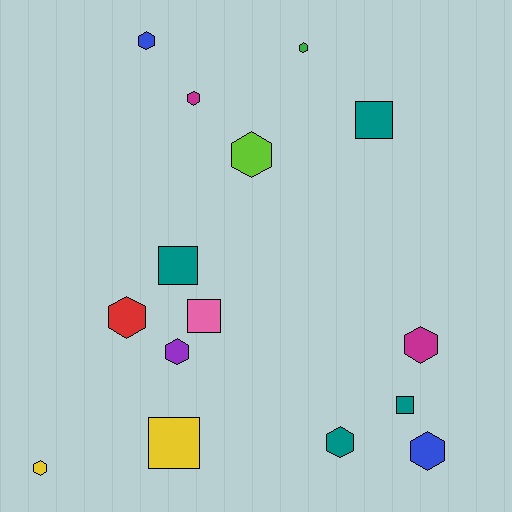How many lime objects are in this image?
There is 1 lime object.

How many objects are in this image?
There are 15 objects.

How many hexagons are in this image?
There are 10 hexagons.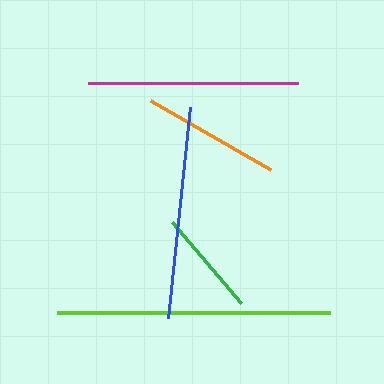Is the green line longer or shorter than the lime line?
The lime line is longer than the green line.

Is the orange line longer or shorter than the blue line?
The blue line is longer than the orange line.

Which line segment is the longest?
The lime line is the longest at approximately 274 pixels.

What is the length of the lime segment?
The lime segment is approximately 274 pixels long.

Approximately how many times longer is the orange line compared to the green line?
The orange line is approximately 1.3 times the length of the green line.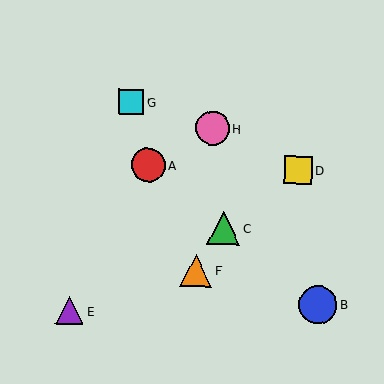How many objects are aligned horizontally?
2 objects (A, D) are aligned horizontally.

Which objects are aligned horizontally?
Objects A, D are aligned horizontally.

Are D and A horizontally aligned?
Yes, both are at y≈170.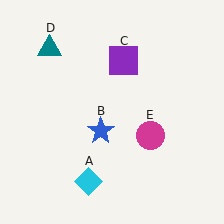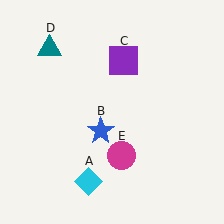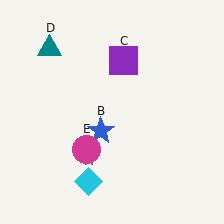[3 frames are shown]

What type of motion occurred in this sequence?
The magenta circle (object E) rotated clockwise around the center of the scene.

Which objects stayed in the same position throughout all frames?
Cyan diamond (object A) and blue star (object B) and purple square (object C) and teal triangle (object D) remained stationary.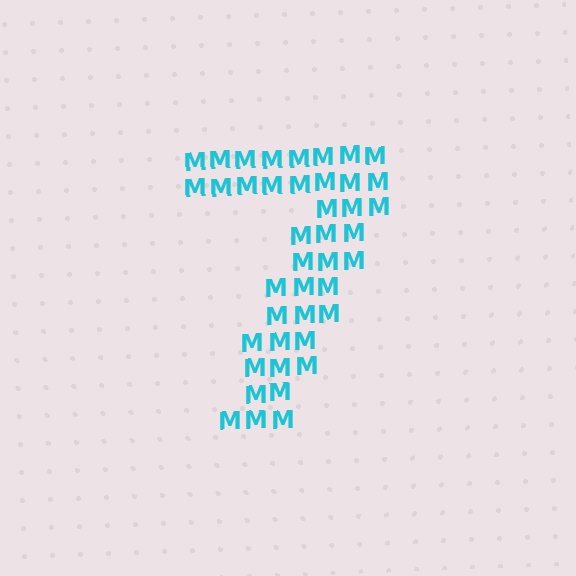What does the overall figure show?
The overall figure shows the digit 7.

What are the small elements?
The small elements are letter M's.